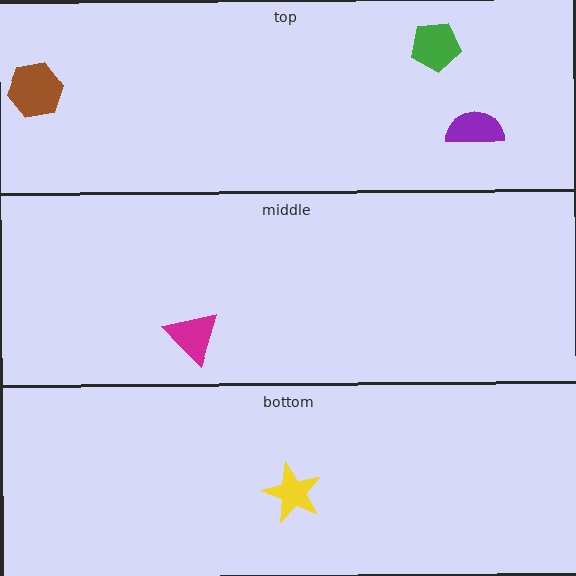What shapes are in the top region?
The brown hexagon, the green pentagon, the purple semicircle.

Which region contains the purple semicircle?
The top region.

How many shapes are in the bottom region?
1.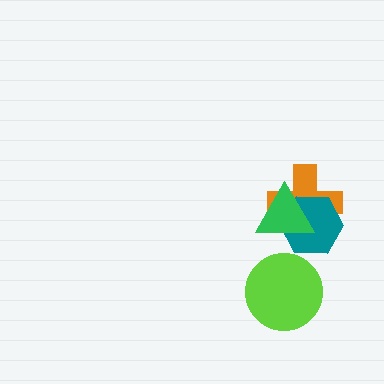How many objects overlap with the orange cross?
2 objects overlap with the orange cross.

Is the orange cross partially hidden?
Yes, it is partially covered by another shape.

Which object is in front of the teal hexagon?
The green triangle is in front of the teal hexagon.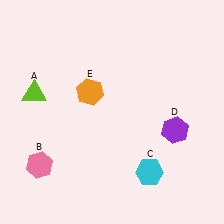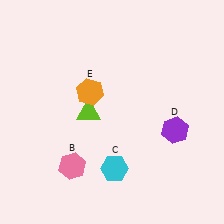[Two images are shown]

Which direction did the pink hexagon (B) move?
The pink hexagon (B) moved right.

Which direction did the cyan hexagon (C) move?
The cyan hexagon (C) moved left.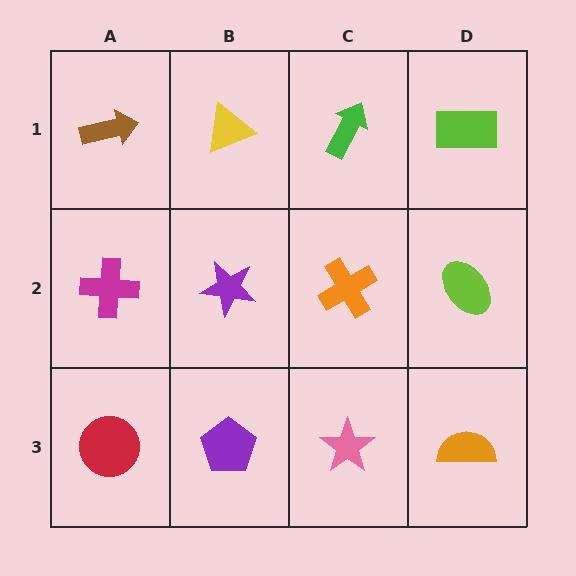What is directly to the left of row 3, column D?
A pink star.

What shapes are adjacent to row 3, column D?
A lime ellipse (row 2, column D), a pink star (row 3, column C).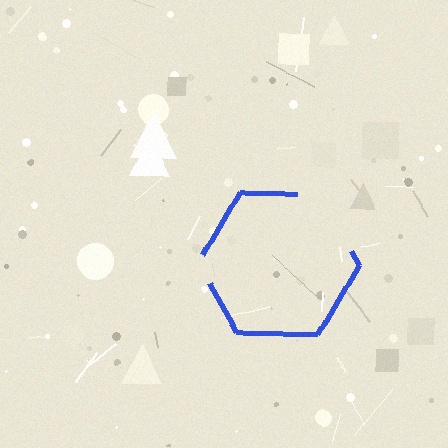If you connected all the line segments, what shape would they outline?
They would outline a hexagon.